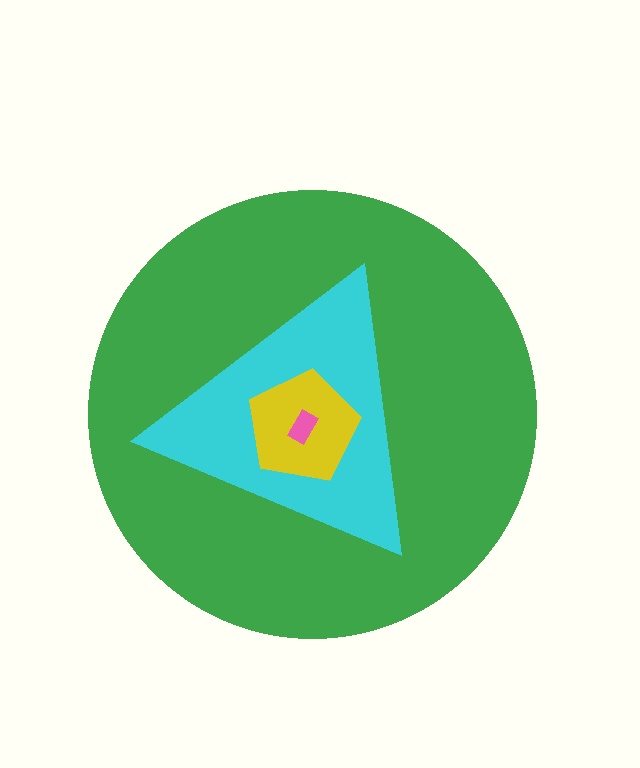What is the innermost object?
The pink rectangle.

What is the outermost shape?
The green circle.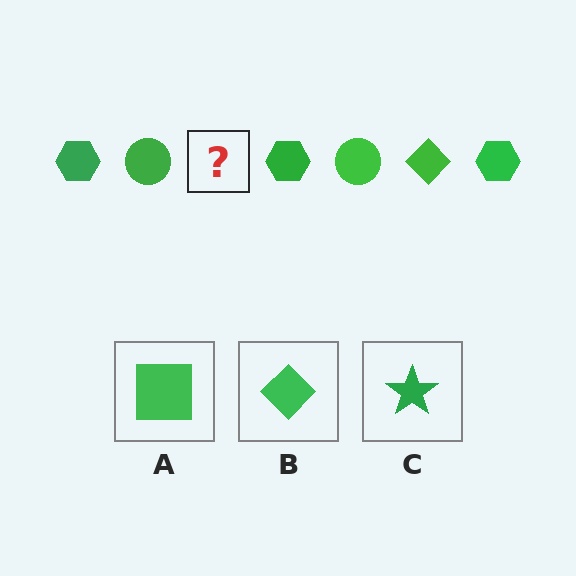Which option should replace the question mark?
Option B.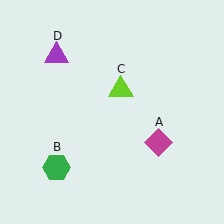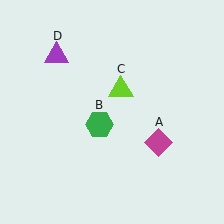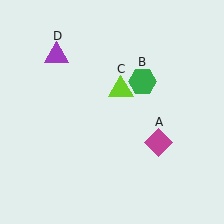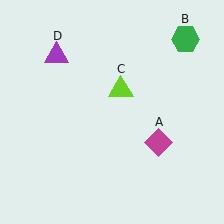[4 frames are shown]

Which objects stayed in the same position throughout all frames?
Magenta diamond (object A) and lime triangle (object C) and purple triangle (object D) remained stationary.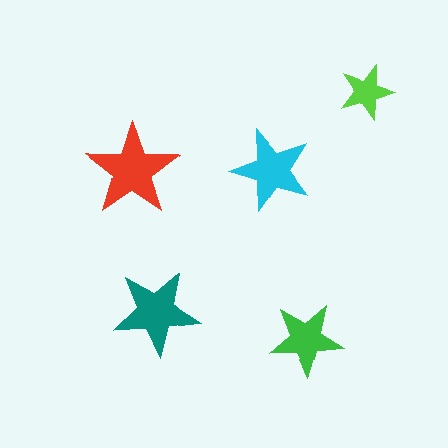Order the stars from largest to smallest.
the red one, the teal one, the cyan one, the green one, the lime one.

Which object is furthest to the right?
The lime star is rightmost.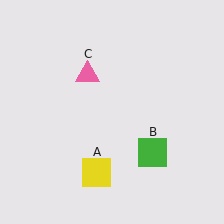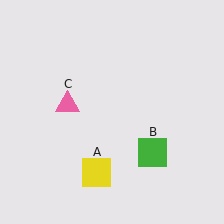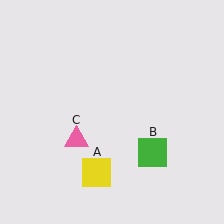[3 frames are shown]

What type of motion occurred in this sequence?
The pink triangle (object C) rotated counterclockwise around the center of the scene.